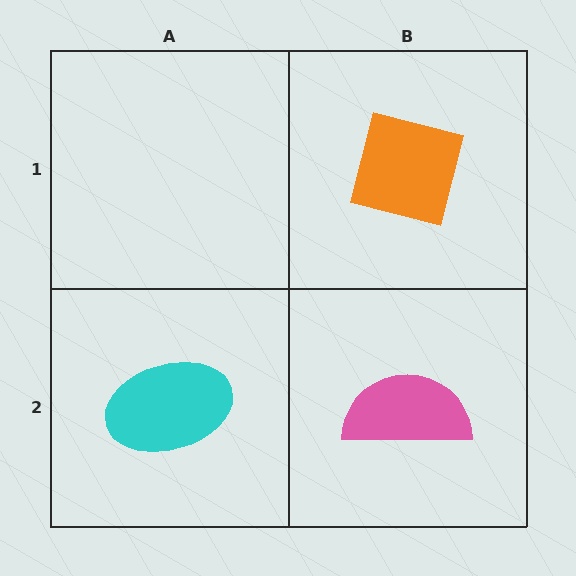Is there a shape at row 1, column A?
No, that cell is empty.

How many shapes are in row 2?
2 shapes.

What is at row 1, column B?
An orange square.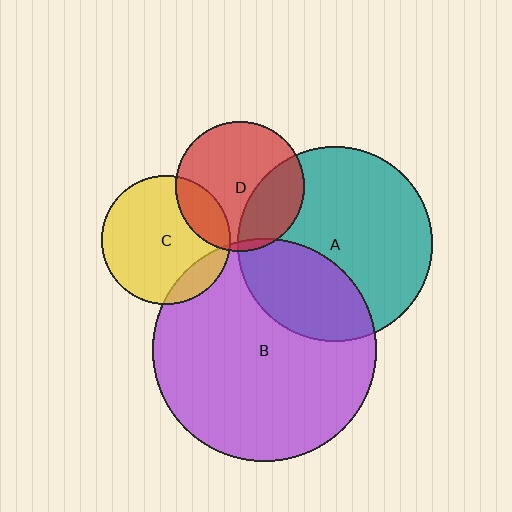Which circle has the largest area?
Circle B (purple).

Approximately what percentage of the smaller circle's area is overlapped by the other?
Approximately 5%.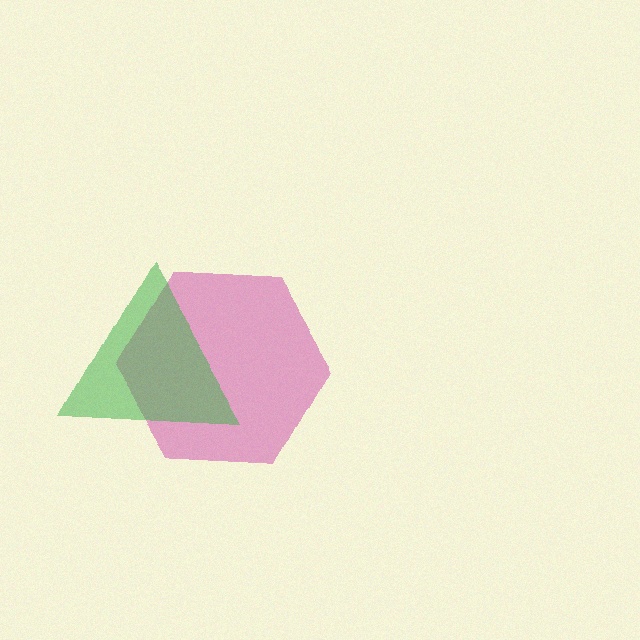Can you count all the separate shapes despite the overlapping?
Yes, there are 2 separate shapes.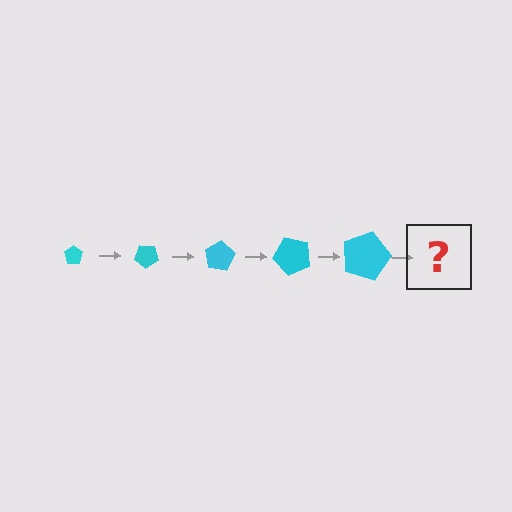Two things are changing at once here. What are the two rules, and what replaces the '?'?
The two rules are that the pentagon grows larger each step and it rotates 40 degrees each step. The '?' should be a pentagon, larger than the previous one and rotated 200 degrees from the start.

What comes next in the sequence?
The next element should be a pentagon, larger than the previous one and rotated 200 degrees from the start.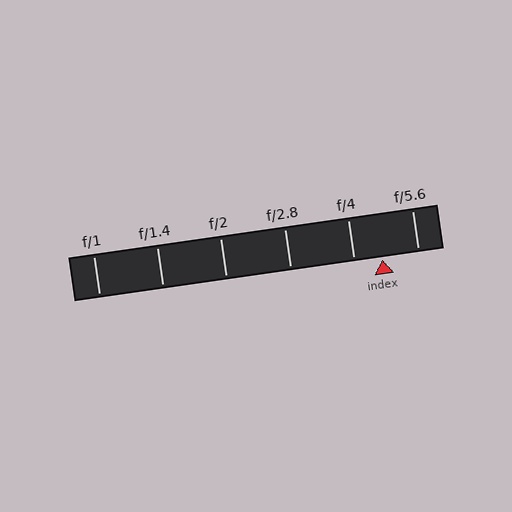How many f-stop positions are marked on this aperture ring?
There are 6 f-stop positions marked.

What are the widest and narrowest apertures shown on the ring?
The widest aperture shown is f/1 and the narrowest is f/5.6.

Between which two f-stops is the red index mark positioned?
The index mark is between f/4 and f/5.6.